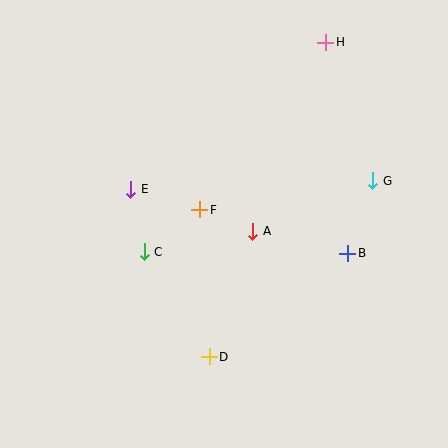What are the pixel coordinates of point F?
Point F is at (200, 210).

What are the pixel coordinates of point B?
Point B is at (348, 253).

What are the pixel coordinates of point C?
Point C is at (144, 252).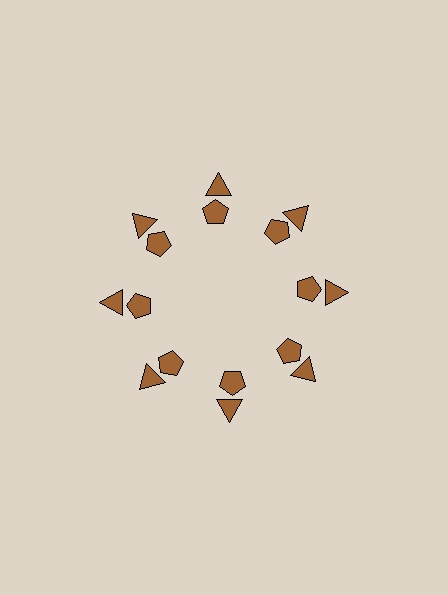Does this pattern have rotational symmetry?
Yes, this pattern has 8-fold rotational symmetry. It looks the same after rotating 45 degrees around the center.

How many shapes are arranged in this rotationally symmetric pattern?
There are 16 shapes, arranged in 8 groups of 2.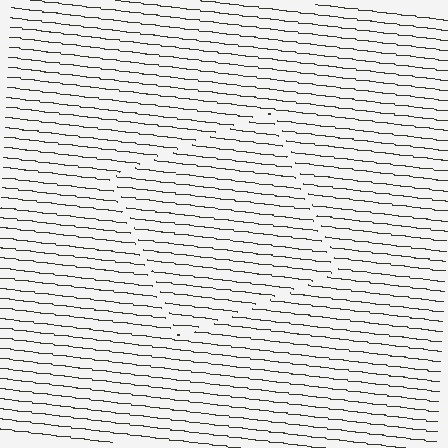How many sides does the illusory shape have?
4 sides — the line-ends trace a square.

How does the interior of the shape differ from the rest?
The interior of the shape contains the same grating, shifted by half a period — the contour is defined by the phase discontinuity where line-ends from the inner and outer gratings abut.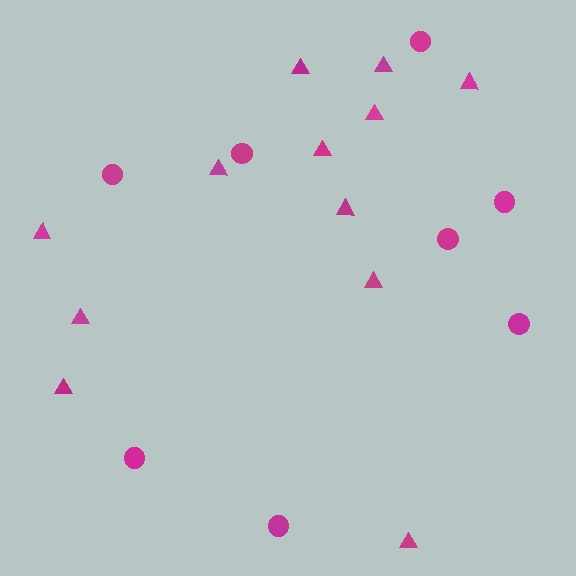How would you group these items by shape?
There are 2 groups: one group of circles (8) and one group of triangles (12).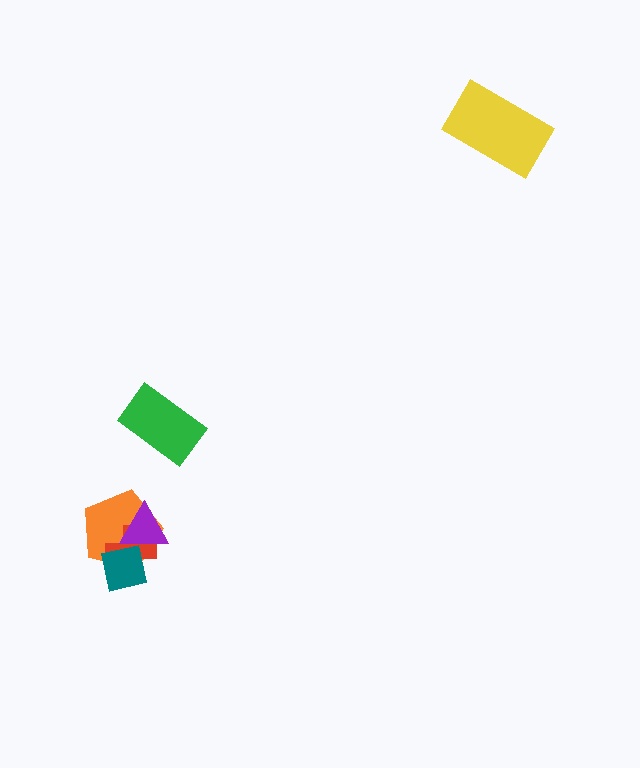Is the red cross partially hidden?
Yes, it is partially covered by another shape.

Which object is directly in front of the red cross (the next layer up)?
The purple triangle is directly in front of the red cross.